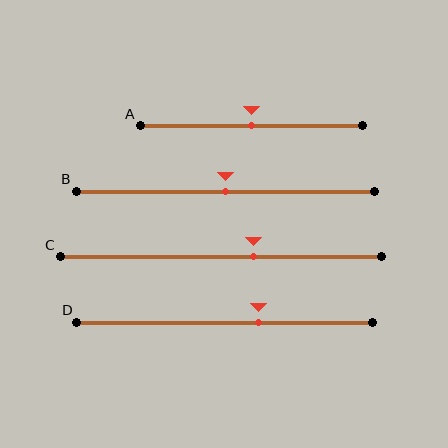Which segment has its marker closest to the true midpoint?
Segment A has its marker closest to the true midpoint.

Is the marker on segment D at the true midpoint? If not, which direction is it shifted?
No, the marker on segment D is shifted to the right by about 11% of the segment length.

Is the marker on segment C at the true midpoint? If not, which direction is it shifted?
No, the marker on segment C is shifted to the right by about 10% of the segment length.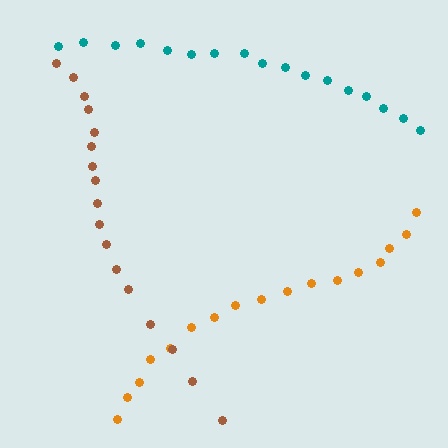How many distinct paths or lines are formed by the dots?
There are 3 distinct paths.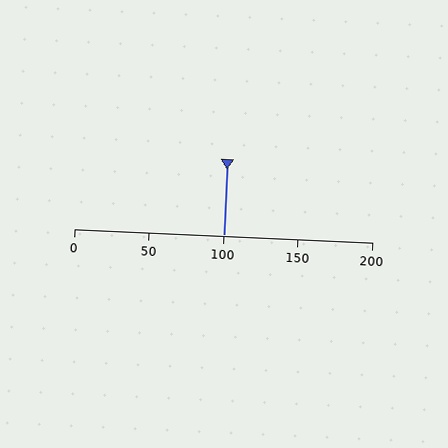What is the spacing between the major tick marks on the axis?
The major ticks are spaced 50 apart.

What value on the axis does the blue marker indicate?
The marker indicates approximately 100.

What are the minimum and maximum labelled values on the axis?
The axis runs from 0 to 200.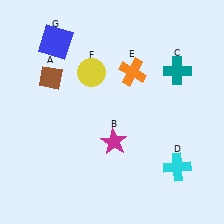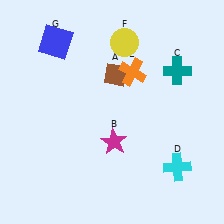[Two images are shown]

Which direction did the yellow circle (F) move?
The yellow circle (F) moved right.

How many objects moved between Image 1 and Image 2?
2 objects moved between the two images.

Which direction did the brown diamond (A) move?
The brown diamond (A) moved right.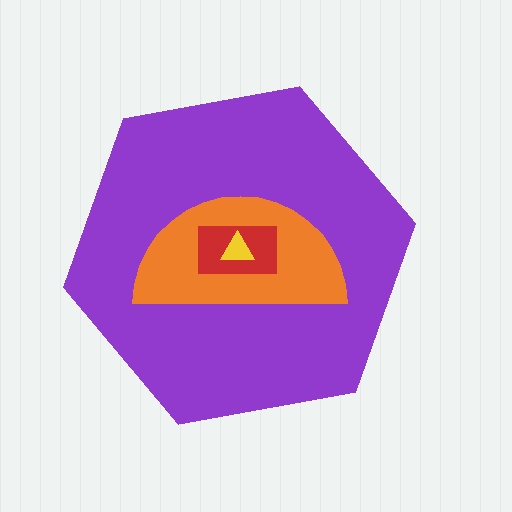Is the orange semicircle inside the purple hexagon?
Yes.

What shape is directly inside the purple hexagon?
The orange semicircle.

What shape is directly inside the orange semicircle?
The red rectangle.